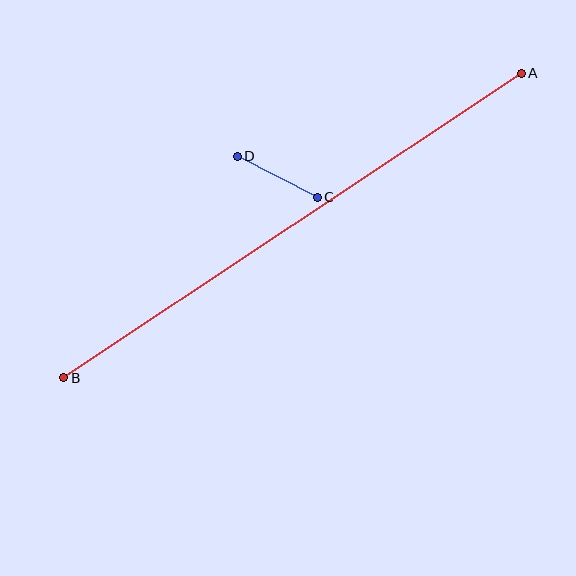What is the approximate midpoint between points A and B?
The midpoint is at approximately (292, 226) pixels.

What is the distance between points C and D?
The distance is approximately 90 pixels.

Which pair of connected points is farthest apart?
Points A and B are farthest apart.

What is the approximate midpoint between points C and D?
The midpoint is at approximately (277, 177) pixels.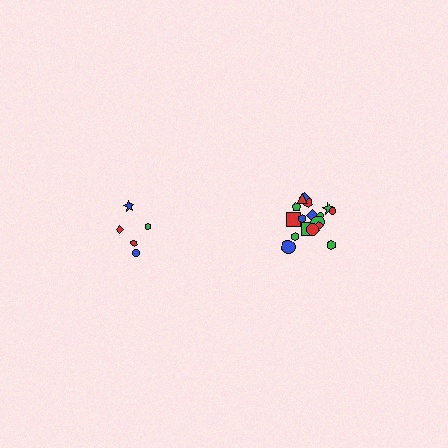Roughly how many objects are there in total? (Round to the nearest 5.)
Roughly 25 objects in total.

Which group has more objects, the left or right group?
The right group.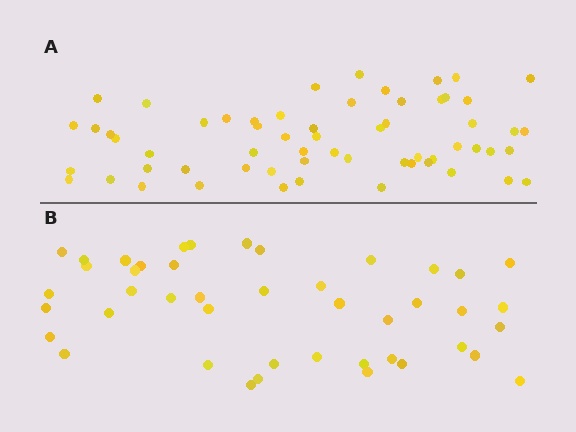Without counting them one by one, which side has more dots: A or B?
Region A (the top region) has more dots.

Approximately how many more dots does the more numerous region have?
Region A has approximately 15 more dots than region B.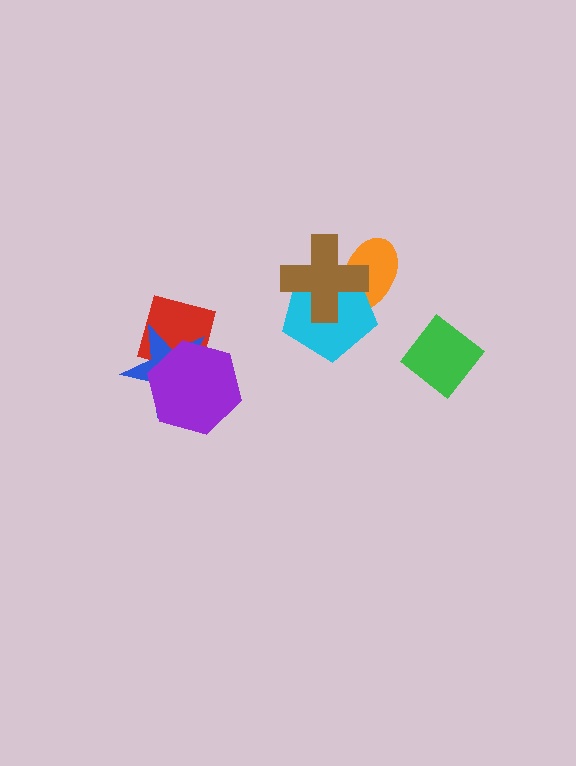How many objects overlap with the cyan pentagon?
2 objects overlap with the cyan pentagon.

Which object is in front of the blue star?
The purple hexagon is in front of the blue star.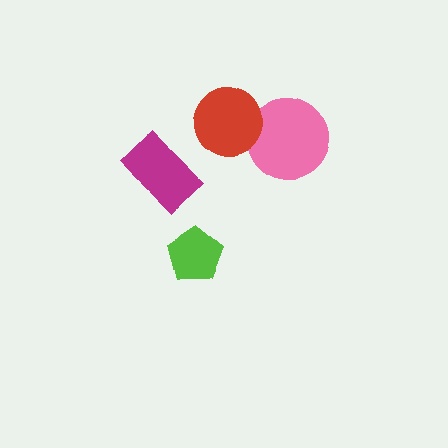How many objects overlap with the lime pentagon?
0 objects overlap with the lime pentagon.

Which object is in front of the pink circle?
The red circle is in front of the pink circle.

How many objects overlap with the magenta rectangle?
0 objects overlap with the magenta rectangle.